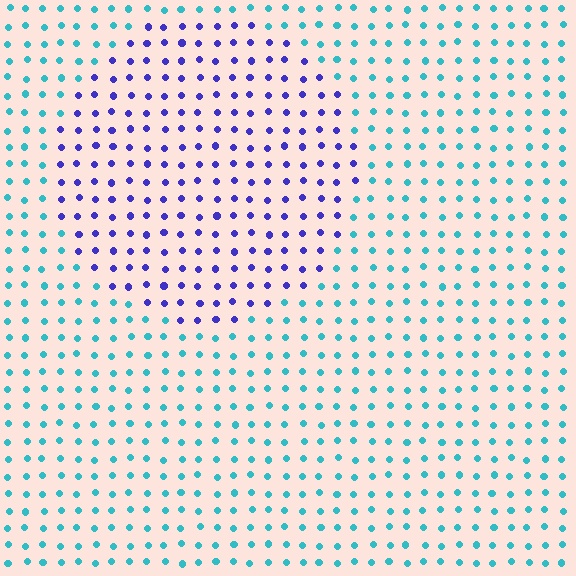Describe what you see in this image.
The image is filled with small cyan elements in a uniform arrangement. A circle-shaped region is visible where the elements are tinted to a slightly different hue, forming a subtle color boundary.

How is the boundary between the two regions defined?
The boundary is defined purely by a slight shift in hue (about 63 degrees). Spacing, size, and orientation are identical on both sides.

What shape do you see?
I see a circle.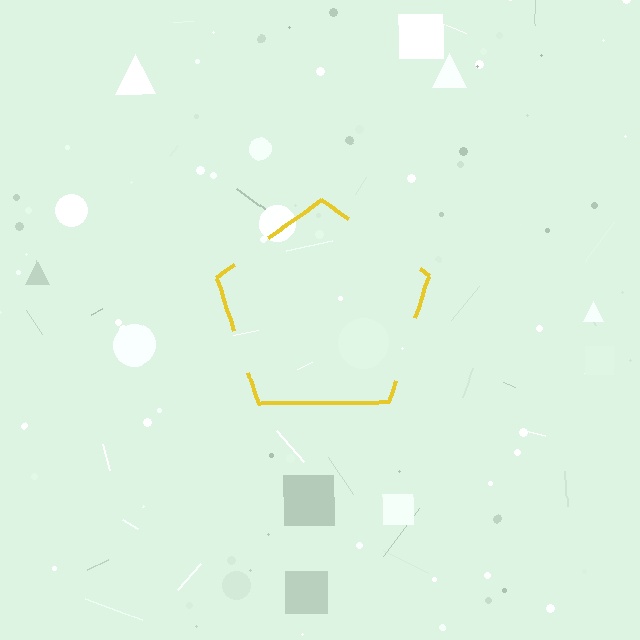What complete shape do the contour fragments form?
The contour fragments form a pentagon.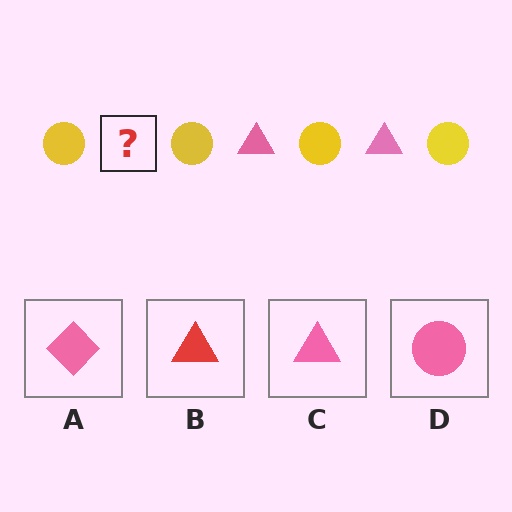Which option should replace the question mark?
Option C.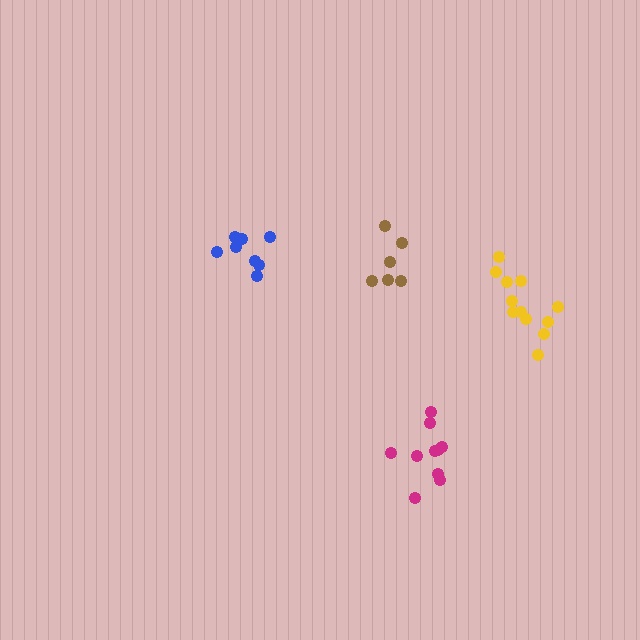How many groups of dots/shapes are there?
There are 4 groups.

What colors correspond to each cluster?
The clusters are colored: blue, brown, magenta, yellow.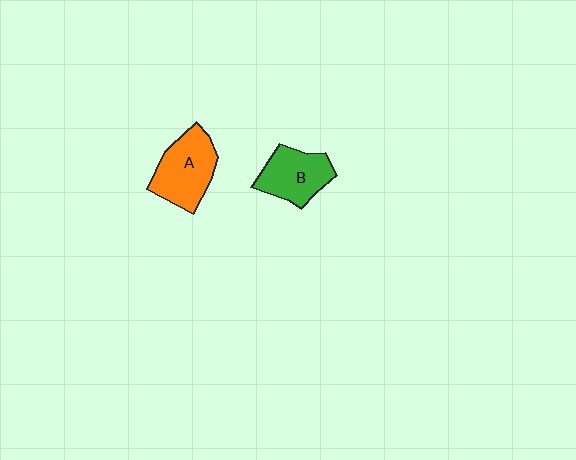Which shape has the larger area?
Shape A (orange).